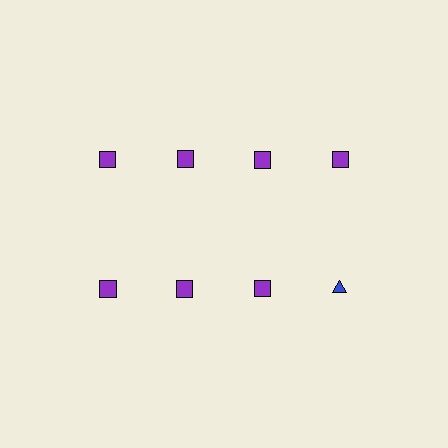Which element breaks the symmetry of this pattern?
The blue triangle in the second row, second from right column breaks the symmetry. All other shapes are purple squares.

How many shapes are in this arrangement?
There are 8 shapes arranged in a grid pattern.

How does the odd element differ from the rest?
It differs in both color (blue instead of purple) and shape (triangle instead of square).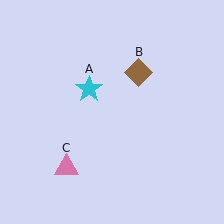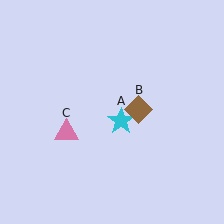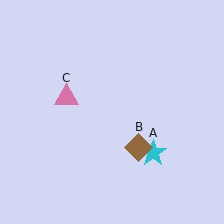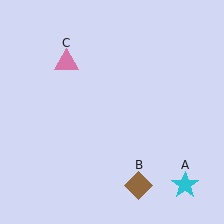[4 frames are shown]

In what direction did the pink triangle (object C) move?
The pink triangle (object C) moved up.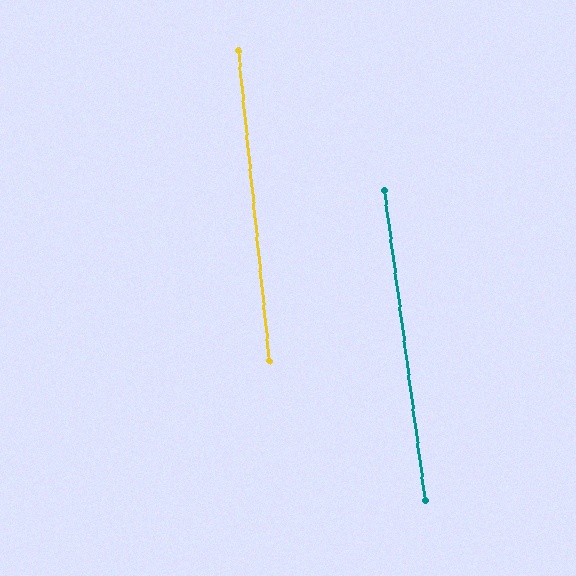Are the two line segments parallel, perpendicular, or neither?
Parallel — their directions differ by only 1.7°.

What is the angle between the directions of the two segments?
Approximately 2 degrees.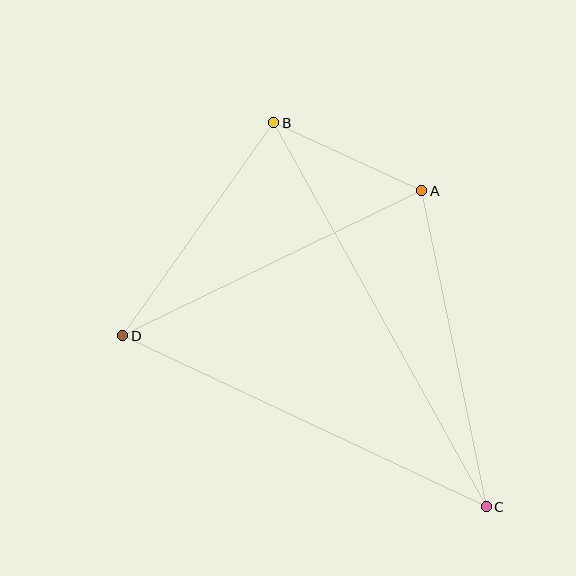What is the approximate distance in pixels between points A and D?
The distance between A and D is approximately 333 pixels.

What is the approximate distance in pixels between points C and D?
The distance between C and D is approximately 402 pixels.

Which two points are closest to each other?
Points A and B are closest to each other.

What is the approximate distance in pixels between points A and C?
The distance between A and C is approximately 322 pixels.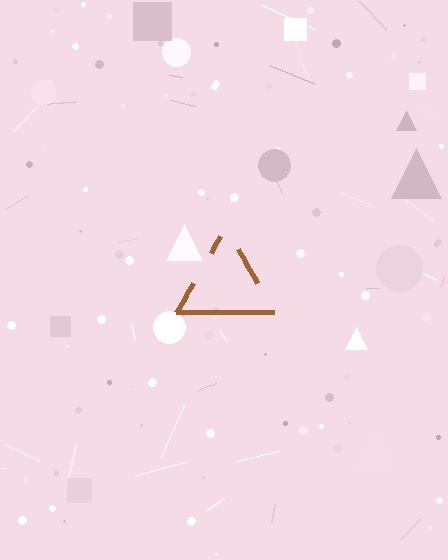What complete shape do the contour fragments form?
The contour fragments form a triangle.